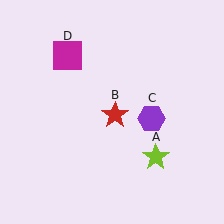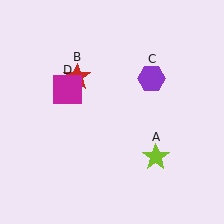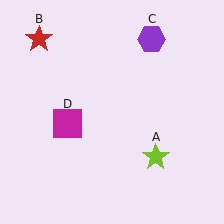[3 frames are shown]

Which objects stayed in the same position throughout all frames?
Lime star (object A) remained stationary.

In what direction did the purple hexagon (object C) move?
The purple hexagon (object C) moved up.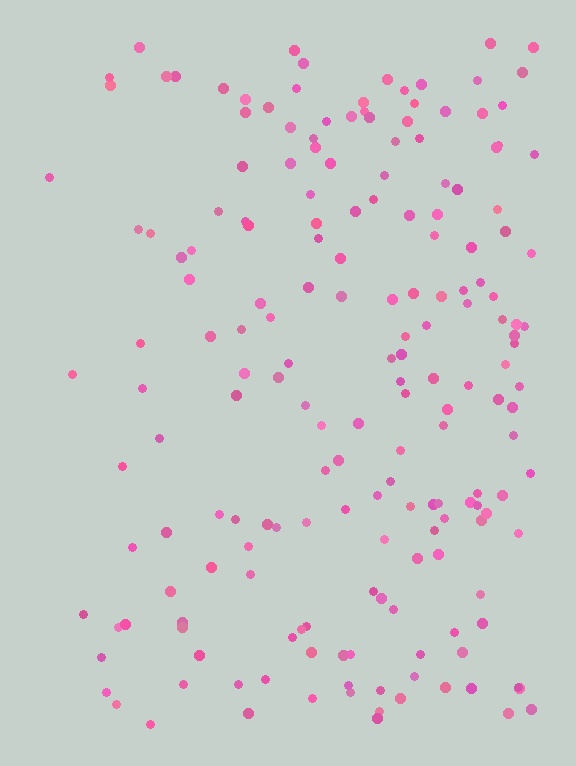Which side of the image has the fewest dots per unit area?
The left.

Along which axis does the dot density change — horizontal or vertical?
Horizontal.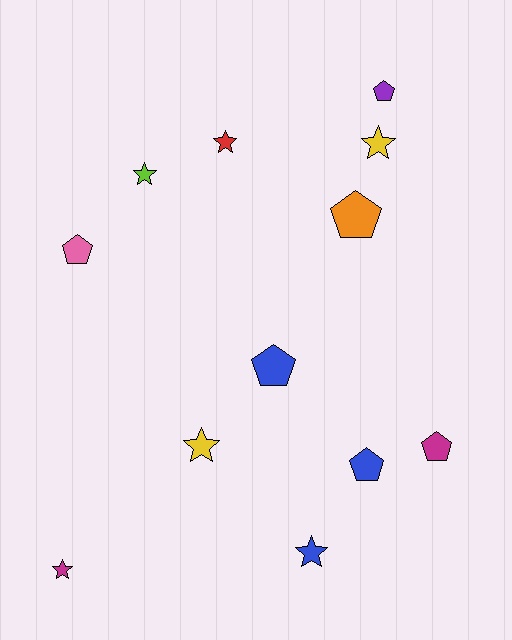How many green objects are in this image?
There are no green objects.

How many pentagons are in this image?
There are 6 pentagons.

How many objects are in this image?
There are 12 objects.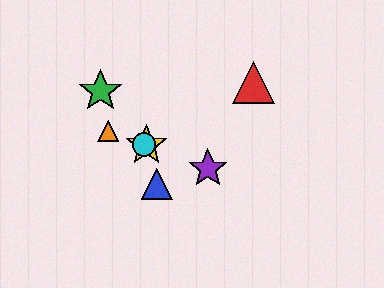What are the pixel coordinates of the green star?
The green star is at (100, 91).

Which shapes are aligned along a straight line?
The yellow star, the purple star, the orange triangle, the cyan circle are aligned along a straight line.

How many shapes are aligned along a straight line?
4 shapes (the yellow star, the purple star, the orange triangle, the cyan circle) are aligned along a straight line.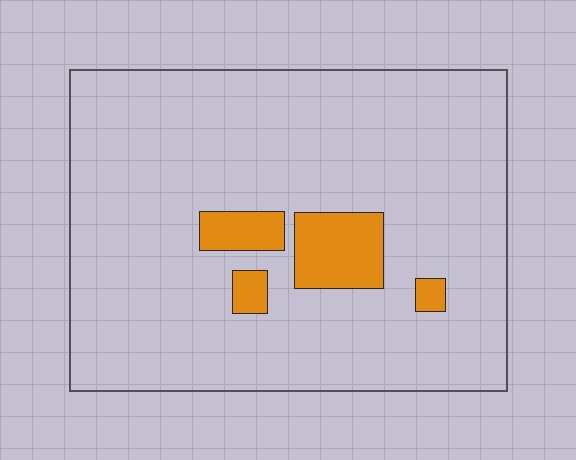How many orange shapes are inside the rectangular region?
4.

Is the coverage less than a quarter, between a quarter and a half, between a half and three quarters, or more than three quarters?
Less than a quarter.